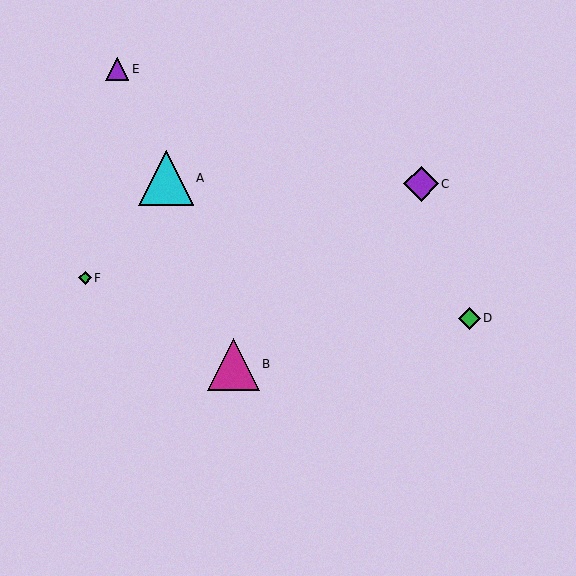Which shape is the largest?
The cyan triangle (labeled A) is the largest.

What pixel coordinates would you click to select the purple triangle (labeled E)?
Click at (117, 69) to select the purple triangle E.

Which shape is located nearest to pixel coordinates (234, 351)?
The magenta triangle (labeled B) at (233, 364) is nearest to that location.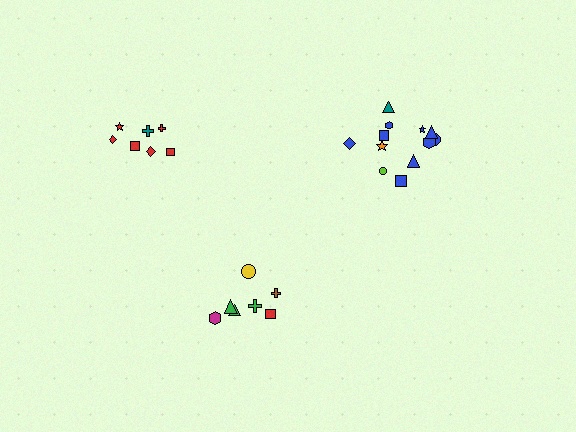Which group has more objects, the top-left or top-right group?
The top-right group.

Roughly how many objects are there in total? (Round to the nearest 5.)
Roughly 25 objects in total.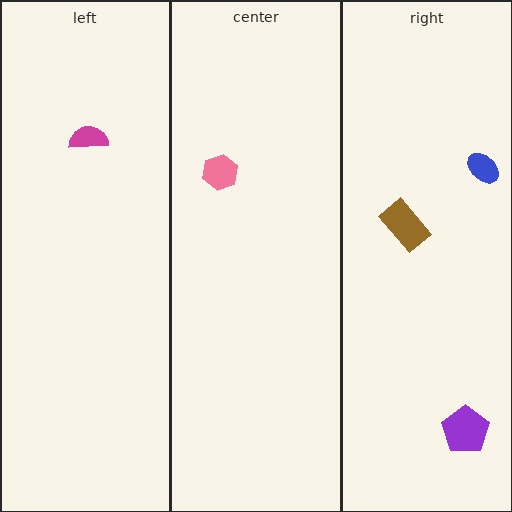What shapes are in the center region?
The pink hexagon.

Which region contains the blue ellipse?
The right region.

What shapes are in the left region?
The magenta semicircle.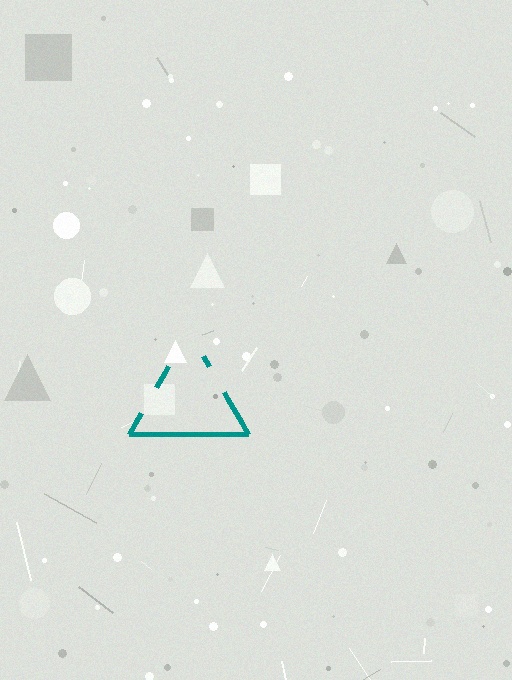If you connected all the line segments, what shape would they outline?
They would outline a triangle.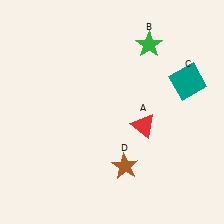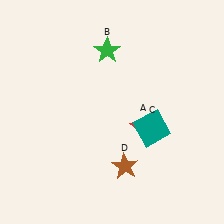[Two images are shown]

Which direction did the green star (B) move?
The green star (B) moved left.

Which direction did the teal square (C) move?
The teal square (C) moved down.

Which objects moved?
The objects that moved are: the green star (B), the teal square (C).